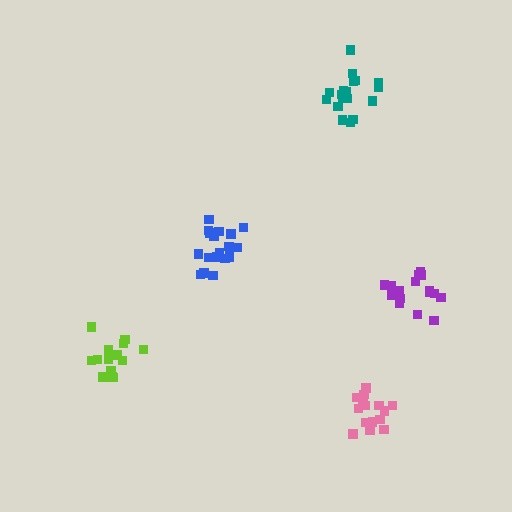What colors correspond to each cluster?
The clusters are colored: blue, lime, pink, teal, purple.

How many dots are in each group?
Group 1: 19 dots, Group 2: 14 dots, Group 3: 15 dots, Group 4: 18 dots, Group 5: 17 dots (83 total).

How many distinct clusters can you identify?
There are 5 distinct clusters.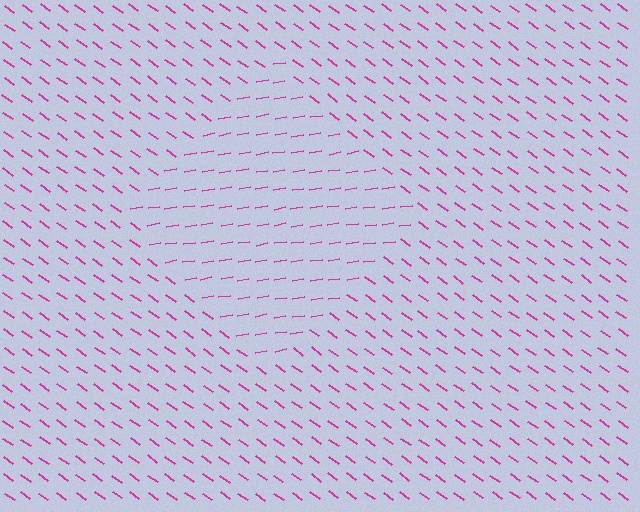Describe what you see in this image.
The image is filled with small magenta line segments. A diamond region in the image has lines oriented differently from the surrounding lines, creating a visible texture boundary.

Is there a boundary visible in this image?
Yes, there is a texture boundary formed by a change in line orientation.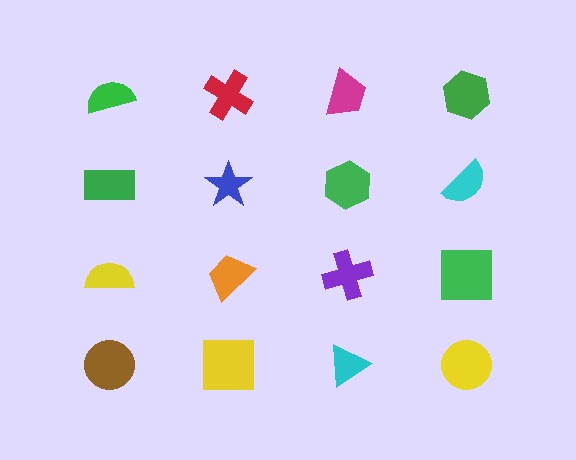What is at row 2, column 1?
A green rectangle.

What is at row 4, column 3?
A cyan triangle.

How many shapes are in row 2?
4 shapes.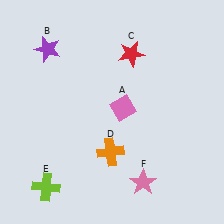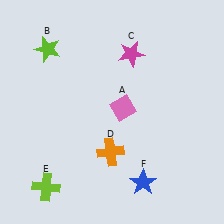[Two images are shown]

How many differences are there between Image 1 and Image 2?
There are 3 differences between the two images.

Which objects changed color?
B changed from purple to lime. C changed from red to magenta. F changed from pink to blue.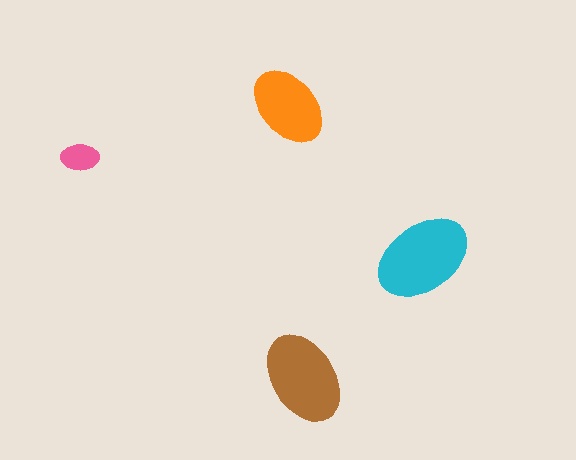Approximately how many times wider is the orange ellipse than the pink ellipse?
About 2 times wider.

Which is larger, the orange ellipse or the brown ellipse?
The brown one.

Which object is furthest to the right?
The cyan ellipse is rightmost.